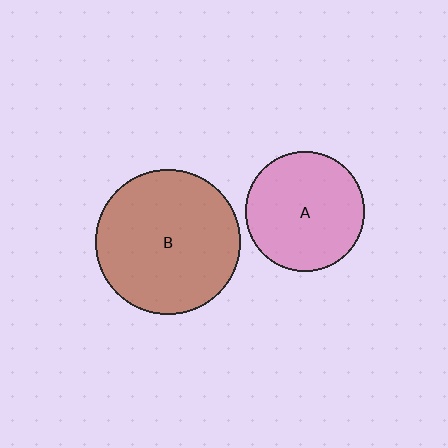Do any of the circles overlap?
No, none of the circles overlap.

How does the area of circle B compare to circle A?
Approximately 1.5 times.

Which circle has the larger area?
Circle B (brown).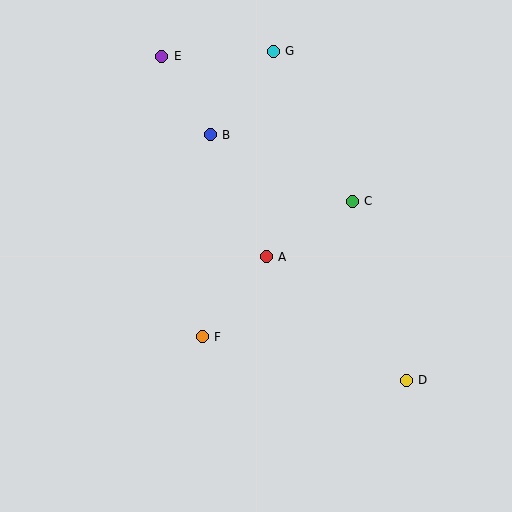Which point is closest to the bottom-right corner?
Point D is closest to the bottom-right corner.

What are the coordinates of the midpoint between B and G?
The midpoint between B and G is at (242, 93).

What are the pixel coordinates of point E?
Point E is at (162, 56).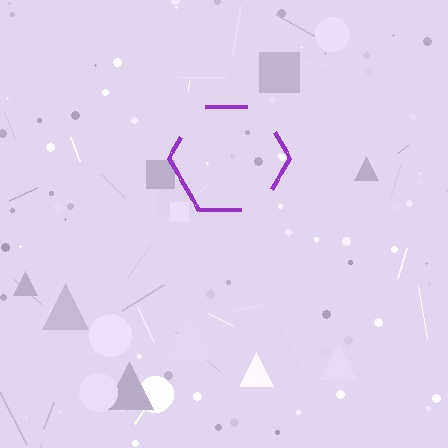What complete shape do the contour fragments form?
The contour fragments form a hexagon.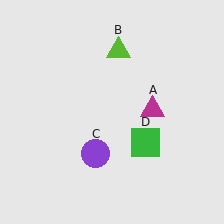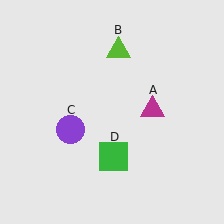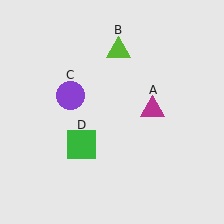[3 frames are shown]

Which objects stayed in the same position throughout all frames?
Magenta triangle (object A) and lime triangle (object B) remained stationary.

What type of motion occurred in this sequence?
The purple circle (object C), green square (object D) rotated clockwise around the center of the scene.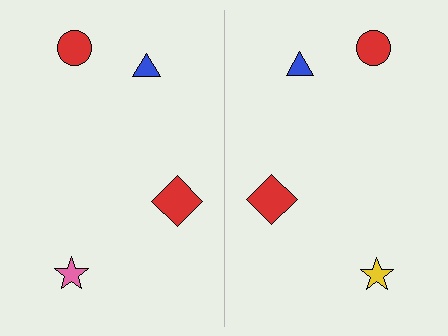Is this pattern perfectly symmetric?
No, the pattern is not perfectly symmetric. The yellow star on the right side breaks the symmetry — its mirror counterpart is pink.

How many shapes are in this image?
There are 8 shapes in this image.